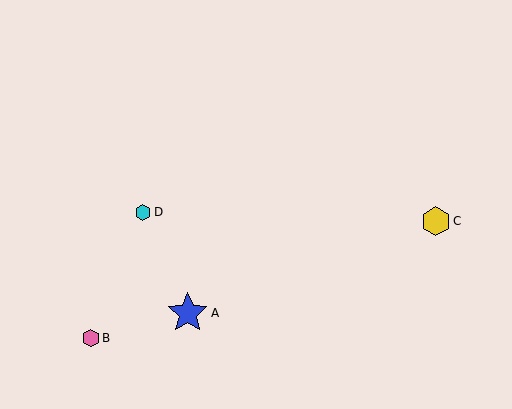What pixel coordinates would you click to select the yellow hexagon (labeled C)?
Click at (436, 221) to select the yellow hexagon C.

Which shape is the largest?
The blue star (labeled A) is the largest.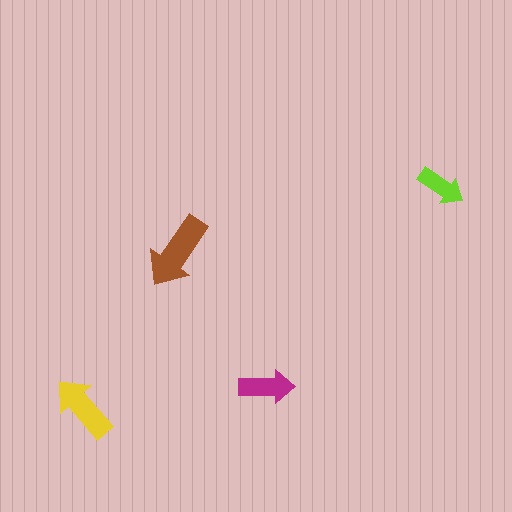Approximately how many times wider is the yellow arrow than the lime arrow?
About 1.5 times wider.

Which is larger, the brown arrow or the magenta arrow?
The brown one.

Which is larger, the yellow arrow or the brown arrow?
The brown one.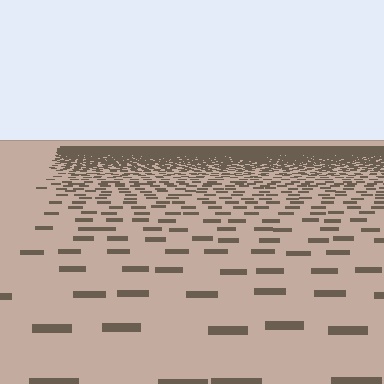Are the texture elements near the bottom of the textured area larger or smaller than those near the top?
Larger. Near the bottom, elements are closer to the viewer and appear at a bigger on-screen size.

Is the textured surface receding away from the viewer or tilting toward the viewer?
The surface is receding away from the viewer. Texture elements get smaller and denser toward the top.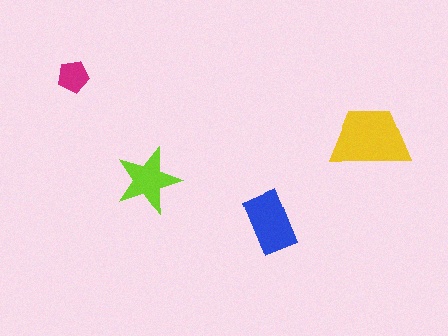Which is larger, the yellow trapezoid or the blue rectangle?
The yellow trapezoid.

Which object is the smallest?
The magenta pentagon.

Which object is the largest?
The yellow trapezoid.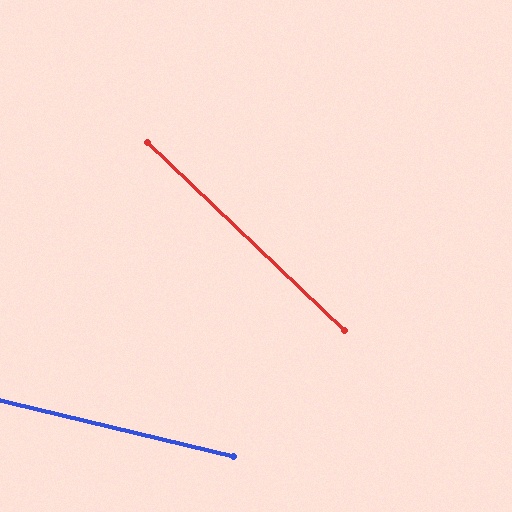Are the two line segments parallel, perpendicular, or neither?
Neither parallel nor perpendicular — they differ by about 30°.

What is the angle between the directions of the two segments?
Approximately 30 degrees.